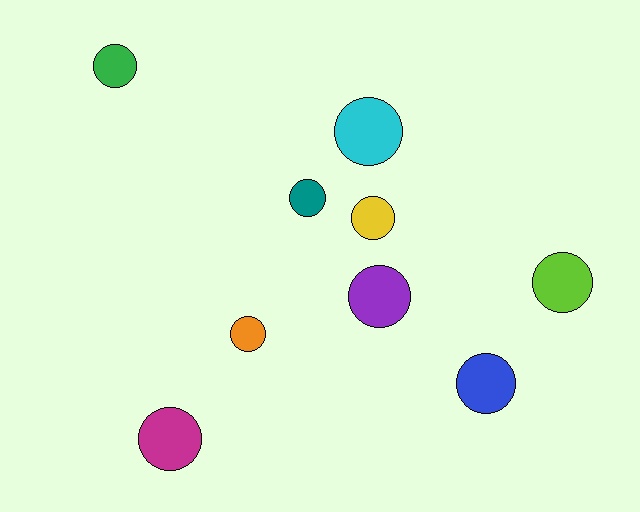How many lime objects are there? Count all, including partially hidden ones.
There is 1 lime object.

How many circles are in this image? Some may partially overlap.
There are 9 circles.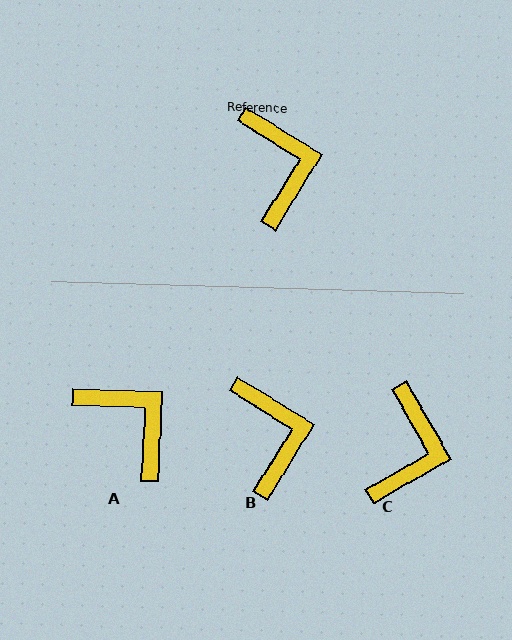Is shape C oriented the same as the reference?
No, it is off by about 28 degrees.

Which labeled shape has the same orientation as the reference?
B.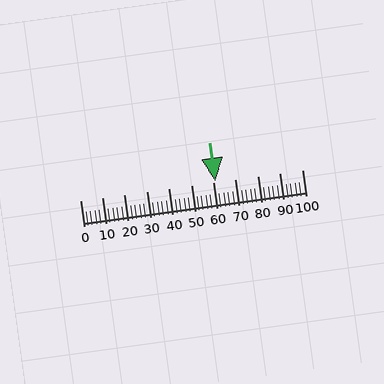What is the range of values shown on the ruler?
The ruler shows values from 0 to 100.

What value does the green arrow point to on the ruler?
The green arrow points to approximately 61.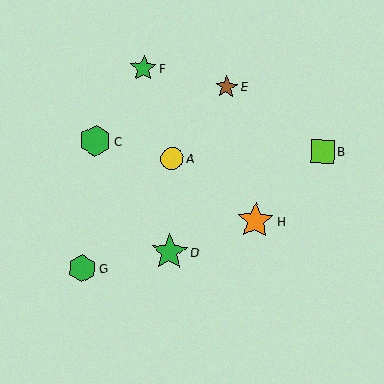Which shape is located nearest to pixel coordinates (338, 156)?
The lime square (labeled B) at (323, 152) is nearest to that location.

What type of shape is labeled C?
Shape C is a green hexagon.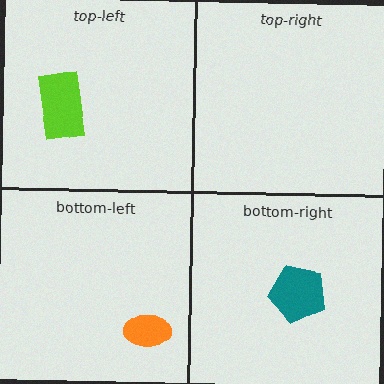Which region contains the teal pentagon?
The bottom-right region.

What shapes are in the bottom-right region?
The teal pentagon.